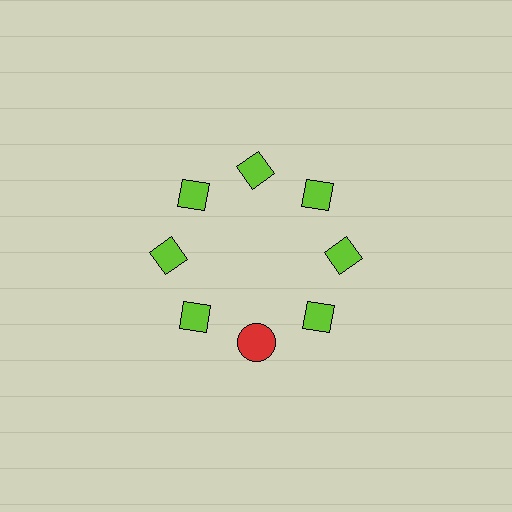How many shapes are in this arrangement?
There are 8 shapes arranged in a ring pattern.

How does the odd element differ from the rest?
It differs in both color (red instead of lime) and shape (circle instead of diamond).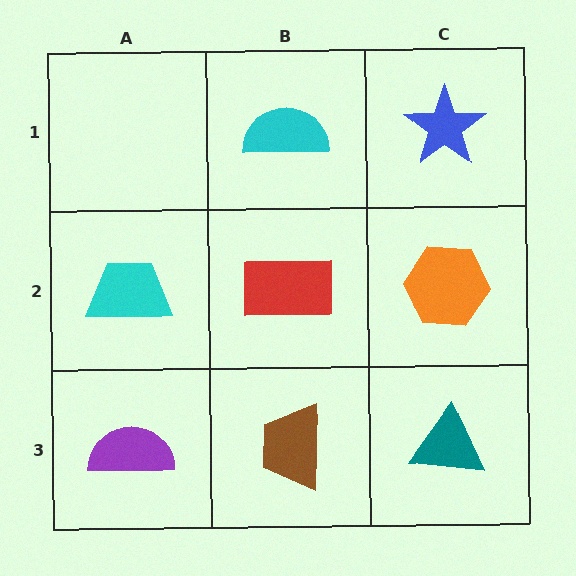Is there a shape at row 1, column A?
No, that cell is empty.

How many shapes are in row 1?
2 shapes.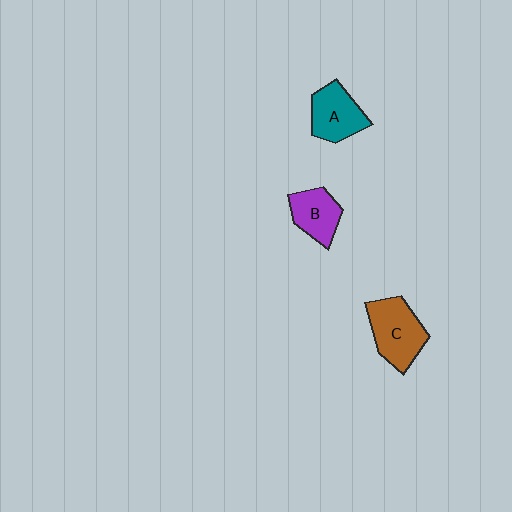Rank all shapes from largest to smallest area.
From largest to smallest: C (brown), A (teal), B (purple).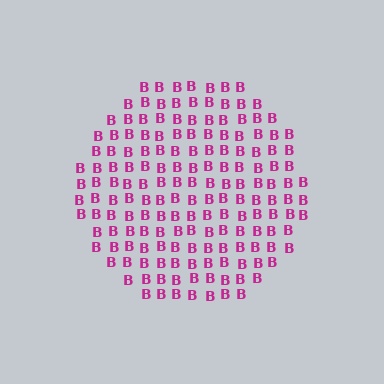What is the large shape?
The large shape is a circle.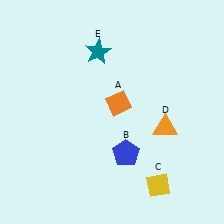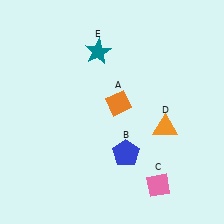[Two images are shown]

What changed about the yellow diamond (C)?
In Image 1, C is yellow. In Image 2, it changed to pink.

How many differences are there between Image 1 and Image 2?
There is 1 difference between the two images.